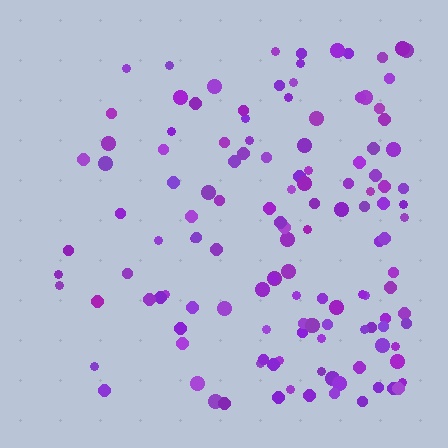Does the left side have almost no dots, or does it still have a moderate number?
Still a moderate number, just noticeably fewer than the right.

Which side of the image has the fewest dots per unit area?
The left.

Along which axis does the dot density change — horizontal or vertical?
Horizontal.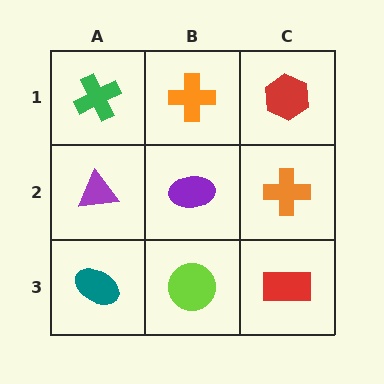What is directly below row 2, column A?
A teal ellipse.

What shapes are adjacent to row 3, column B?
A purple ellipse (row 2, column B), a teal ellipse (row 3, column A), a red rectangle (row 3, column C).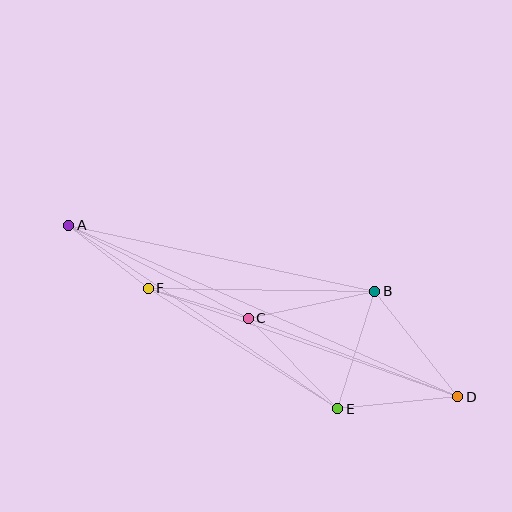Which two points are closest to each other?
Points A and F are closest to each other.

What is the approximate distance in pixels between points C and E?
The distance between C and E is approximately 127 pixels.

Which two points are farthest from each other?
Points A and D are farthest from each other.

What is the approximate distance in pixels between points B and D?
The distance between B and D is approximately 134 pixels.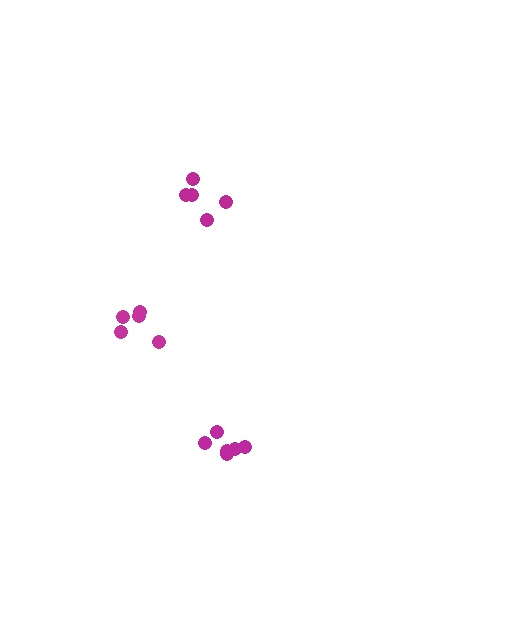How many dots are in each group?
Group 1: 6 dots, Group 2: 5 dots, Group 3: 5 dots (16 total).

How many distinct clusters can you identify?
There are 3 distinct clusters.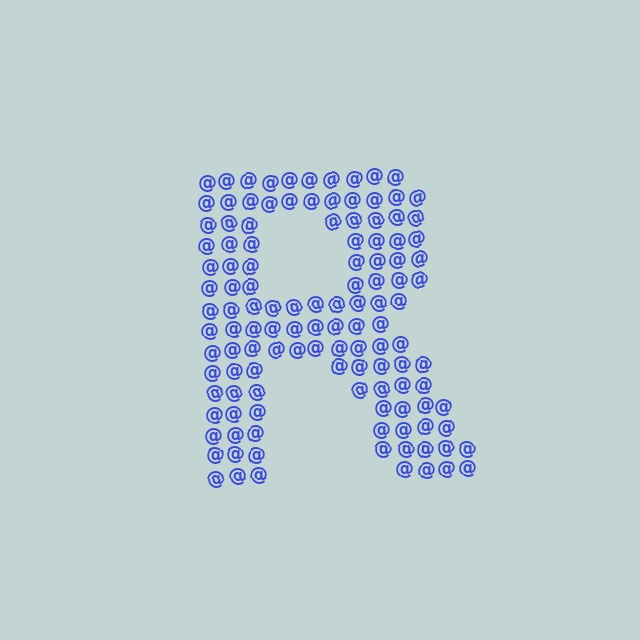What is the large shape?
The large shape is the letter R.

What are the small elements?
The small elements are at signs.